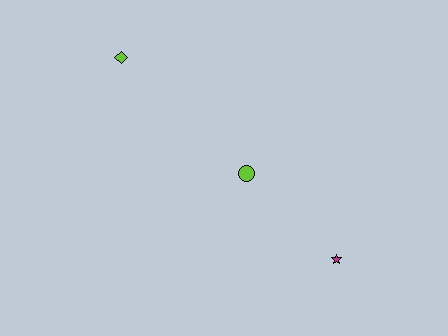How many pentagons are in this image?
There are no pentagons.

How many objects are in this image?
There are 3 objects.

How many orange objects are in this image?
There are no orange objects.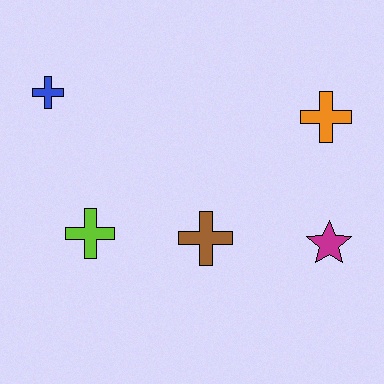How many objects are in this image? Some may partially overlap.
There are 5 objects.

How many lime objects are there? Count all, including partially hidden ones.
There is 1 lime object.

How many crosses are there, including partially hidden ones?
There are 4 crosses.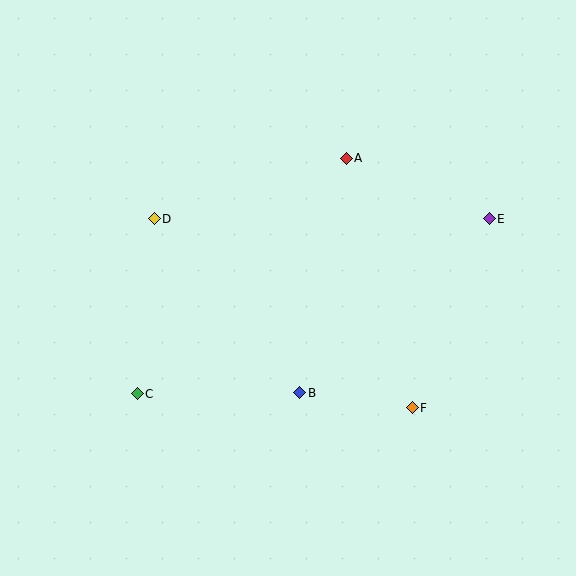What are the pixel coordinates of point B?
Point B is at (299, 393).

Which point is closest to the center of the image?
Point B at (299, 393) is closest to the center.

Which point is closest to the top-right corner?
Point E is closest to the top-right corner.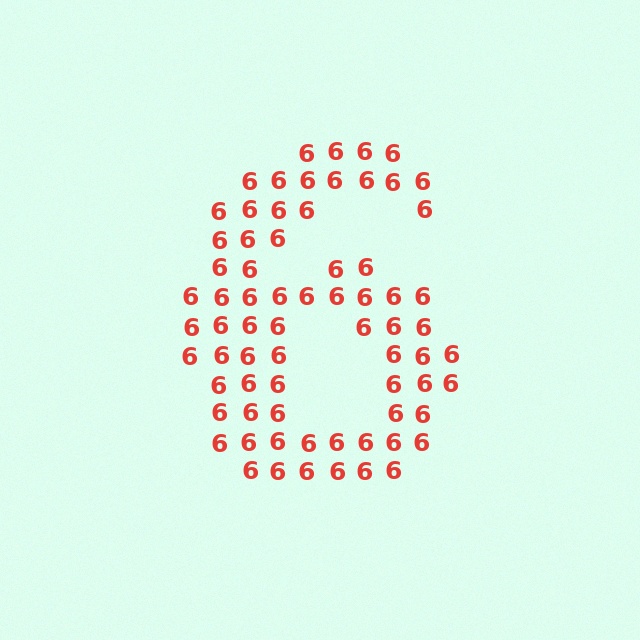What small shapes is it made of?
It is made of small digit 6's.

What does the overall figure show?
The overall figure shows the digit 6.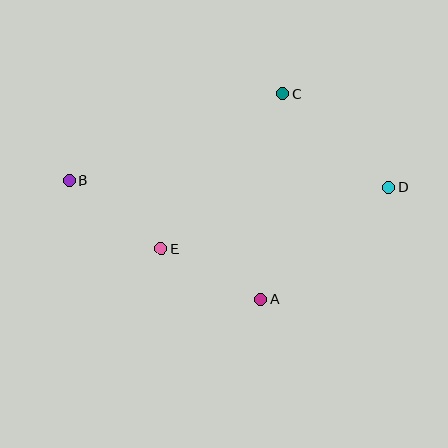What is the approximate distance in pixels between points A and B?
The distance between A and B is approximately 226 pixels.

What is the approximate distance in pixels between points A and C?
The distance between A and C is approximately 207 pixels.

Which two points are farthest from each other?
Points B and D are farthest from each other.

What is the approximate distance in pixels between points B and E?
The distance between B and E is approximately 115 pixels.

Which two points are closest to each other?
Points A and E are closest to each other.